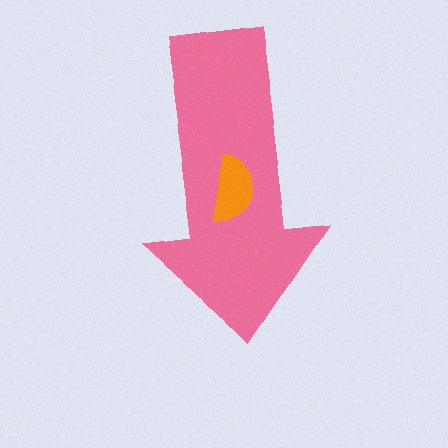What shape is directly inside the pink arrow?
The orange semicircle.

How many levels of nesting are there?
2.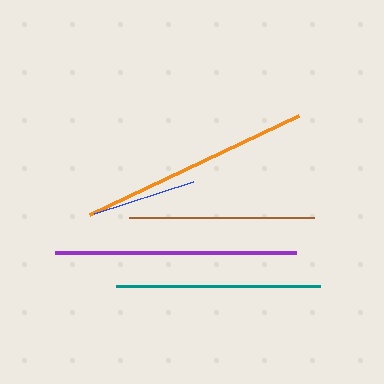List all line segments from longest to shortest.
From longest to shortest: purple, orange, teal, brown, blue.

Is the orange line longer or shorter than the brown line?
The orange line is longer than the brown line.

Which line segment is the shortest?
The blue line is the shortest at approximately 104 pixels.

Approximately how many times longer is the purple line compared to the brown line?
The purple line is approximately 1.3 times the length of the brown line.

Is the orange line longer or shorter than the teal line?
The orange line is longer than the teal line.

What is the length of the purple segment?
The purple segment is approximately 241 pixels long.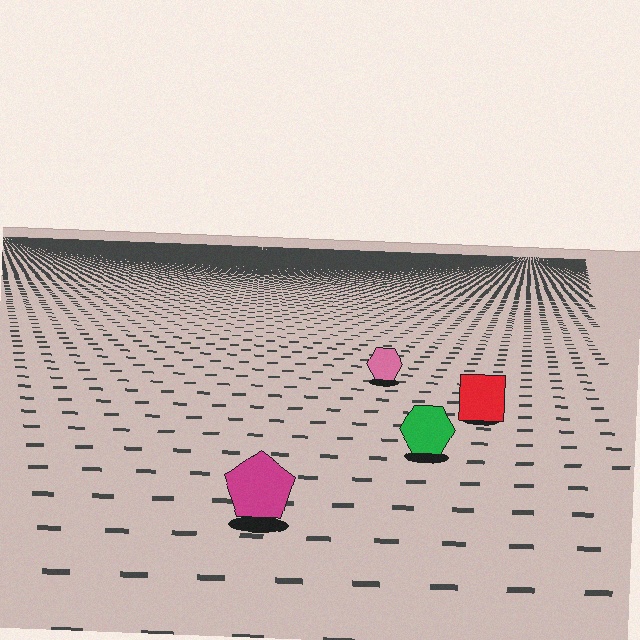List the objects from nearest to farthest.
From nearest to farthest: the magenta pentagon, the green hexagon, the red square, the pink hexagon.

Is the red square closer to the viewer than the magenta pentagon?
No. The magenta pentagon is closer — you can tell from the texture gradient: the ground texture is coarser near it.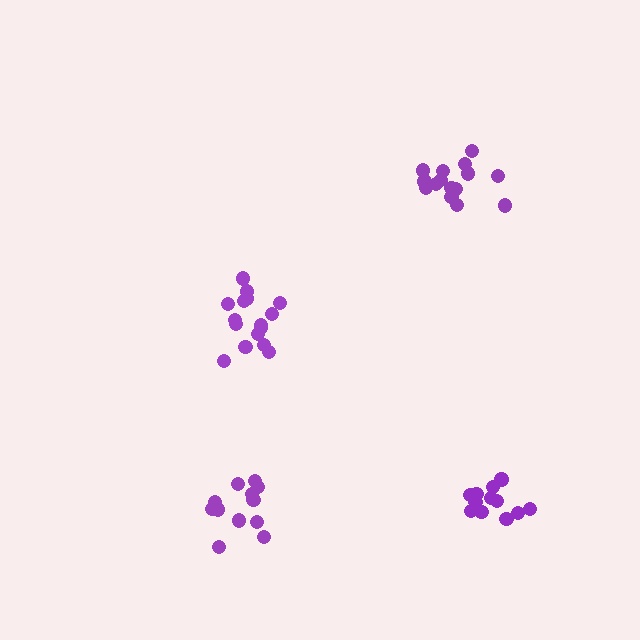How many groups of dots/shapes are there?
There are 4 groups.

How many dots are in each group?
Group 1: 16 dots, Group 2: 12 dots, Group 3: 16 dots, Group 4: 12 dots (56 total).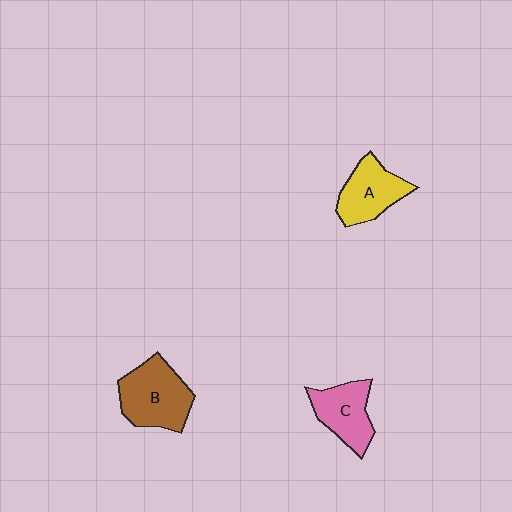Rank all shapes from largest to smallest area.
From largest to smallest: B (brown), A (yellow), C (pink).